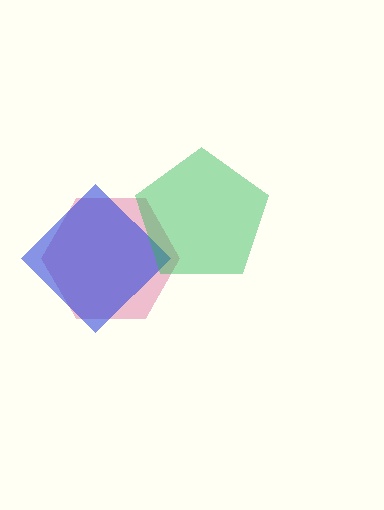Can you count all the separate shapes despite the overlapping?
Yes, there are 3 separate shapes.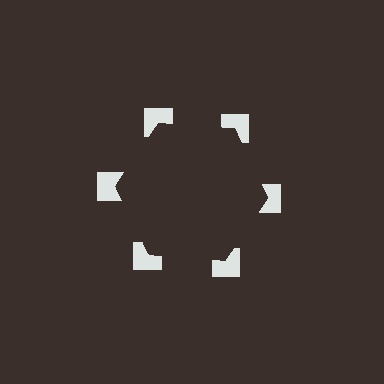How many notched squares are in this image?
There are 6 — one at each vertex of the illusory hexagon.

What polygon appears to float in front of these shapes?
An illusory hexagon — its edges are inferred from the aligned wedge cuts in the notched squares, not physically drawn.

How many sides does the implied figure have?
6 sides.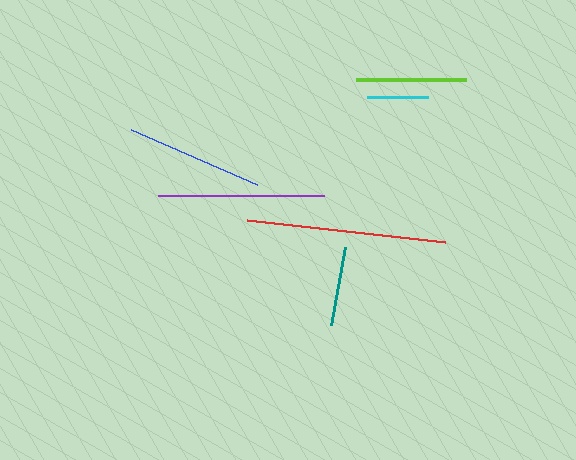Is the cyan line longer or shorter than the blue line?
The blue line is longer than the cyan line.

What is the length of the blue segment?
The blue segment is approximately 137 pixels long.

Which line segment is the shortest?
The cyan line is the shortest at approximately 61 pixels.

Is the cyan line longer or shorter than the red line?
The red line is longer than the cyan line.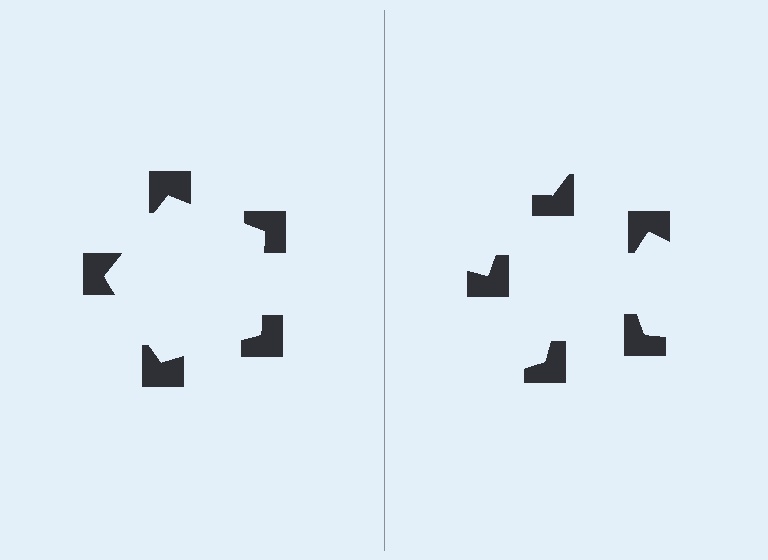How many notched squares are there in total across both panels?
10 — 5 on each side.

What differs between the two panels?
The notched squares are positioned identically on both sides; only the wedge orientations differ. On the left they align to a pentagon; on the right they are misaligned.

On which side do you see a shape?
An illusory pentagon appears on the left side. On the right side the wedge cuts are rotated, so no coherent shape forms.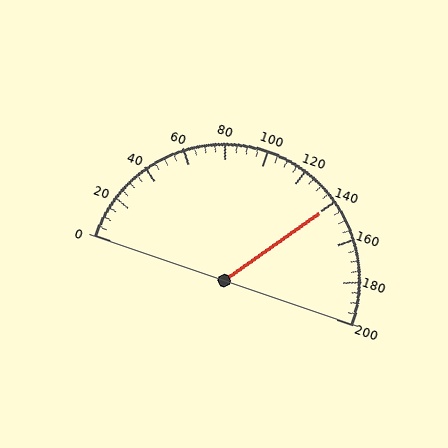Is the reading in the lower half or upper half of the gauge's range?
The reading is in the upper half of the range (0 to 200).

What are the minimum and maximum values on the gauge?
The gauge ranges from 0 to 200.